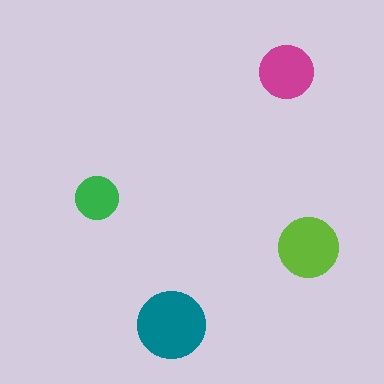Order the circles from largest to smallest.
the teal one, the lime one, the magenta one, the green one.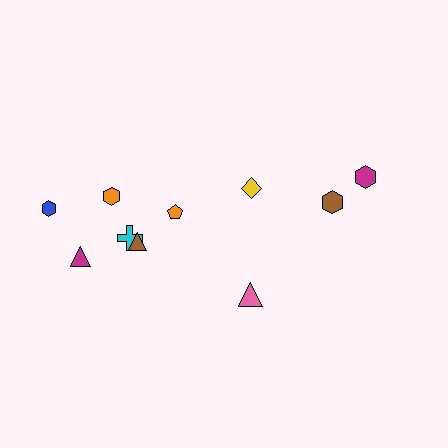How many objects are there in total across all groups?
There are 10 objects.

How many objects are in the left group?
There are 6 objects.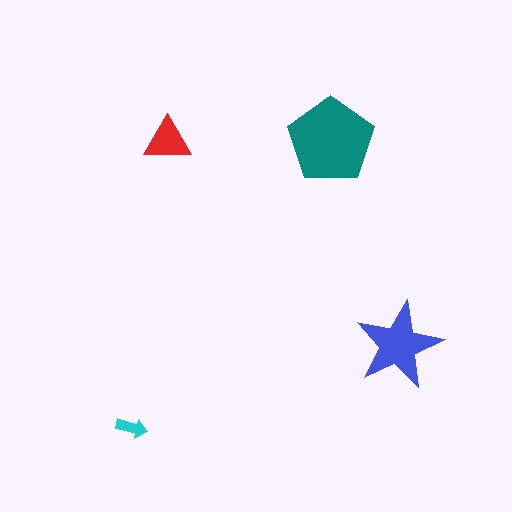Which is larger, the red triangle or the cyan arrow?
The red triangle.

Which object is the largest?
The teal pentagon.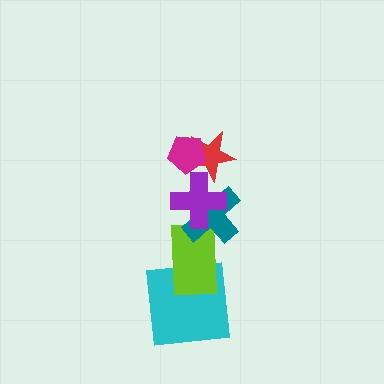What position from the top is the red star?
The red star is 2nd from the top.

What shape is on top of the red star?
The magenta pentagon is on top of the red star.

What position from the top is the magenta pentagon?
The magenta pentagon is 1st from the top.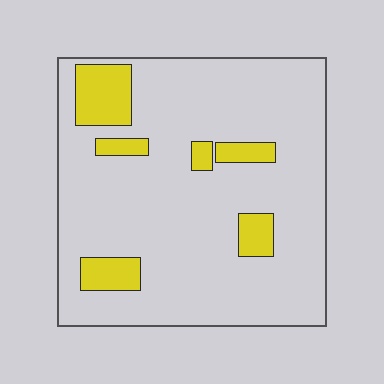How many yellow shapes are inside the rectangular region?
6.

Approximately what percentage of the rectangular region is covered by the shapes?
Approximately 15%.